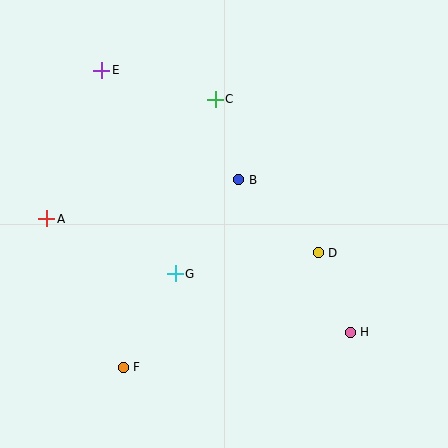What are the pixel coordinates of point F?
Point F is at (123, 367).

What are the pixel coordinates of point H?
Point H is at (350, 332).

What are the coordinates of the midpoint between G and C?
The midpoint between G and C is at (195, 186).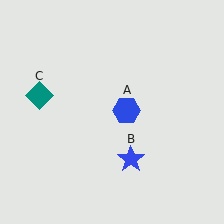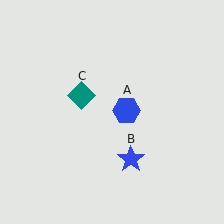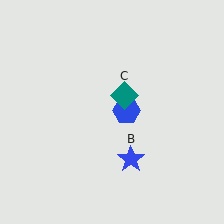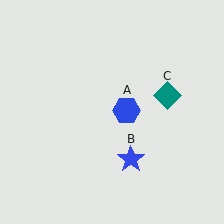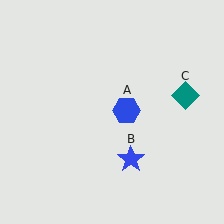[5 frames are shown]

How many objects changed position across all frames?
1 object changed position: teal diamond (object C).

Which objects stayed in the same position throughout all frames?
Blue hexagon (object A) and blue star (object B) remained stationary.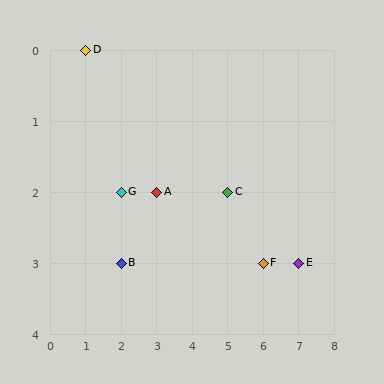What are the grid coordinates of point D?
Point D is at grid coordinates (1, 0).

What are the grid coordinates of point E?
Point E is at grid coordinates (7, 3).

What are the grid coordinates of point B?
Point B is at grid coordinates (2, 3).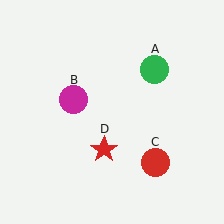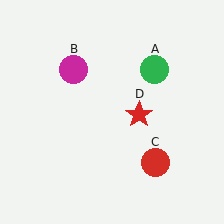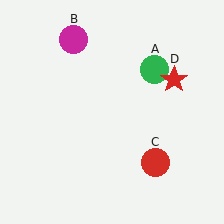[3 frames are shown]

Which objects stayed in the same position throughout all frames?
Green circle (object A) and red circle (object C) remained stationary.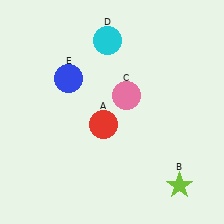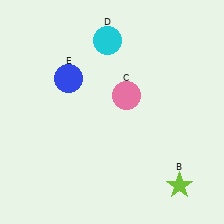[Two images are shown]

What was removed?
The red circle (A) was removed in Image 2.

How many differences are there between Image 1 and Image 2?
There is 1 difference between the two images.